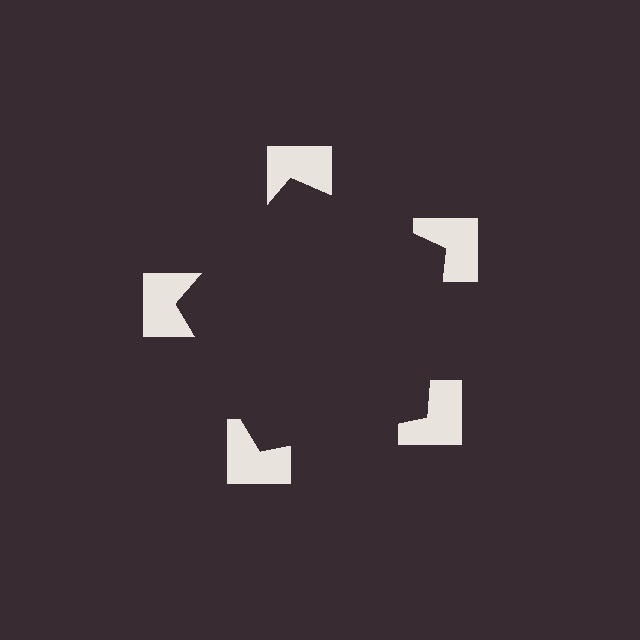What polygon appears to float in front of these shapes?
An illusory pentagon — its edges are inferred from the aligned wedge cuts in the notched squares, not physically drawn.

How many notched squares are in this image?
There are 5 — one at each vertex of the illusory pentagon.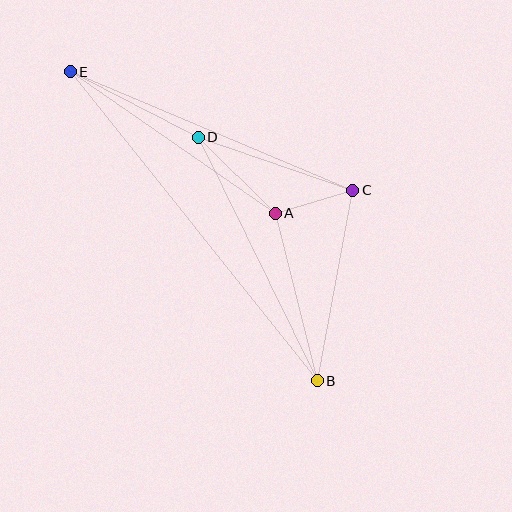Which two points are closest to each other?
Points A and C are closest to each other.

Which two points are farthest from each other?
Points B and E are farthest from each other.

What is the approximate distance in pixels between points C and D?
The distance between C and D is approximately 163 pixels.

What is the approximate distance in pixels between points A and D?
The distance between A and D is approximately 108 pixels.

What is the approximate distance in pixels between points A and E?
The distance between A and E is approximately 249 pixels.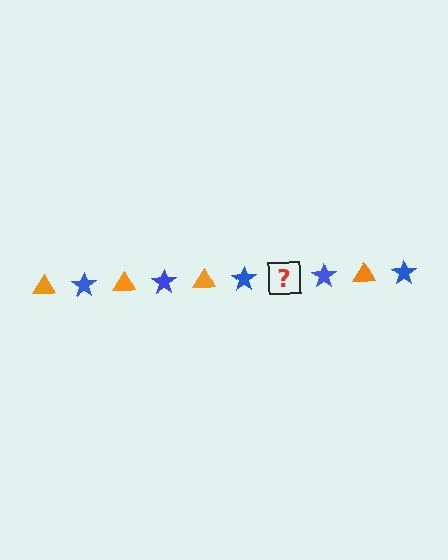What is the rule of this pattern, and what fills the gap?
The rule is that the pattern alternates between orange triangle and blue star. The gap should be filled with an orange triangle.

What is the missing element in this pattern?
The missing element is an orange triangle.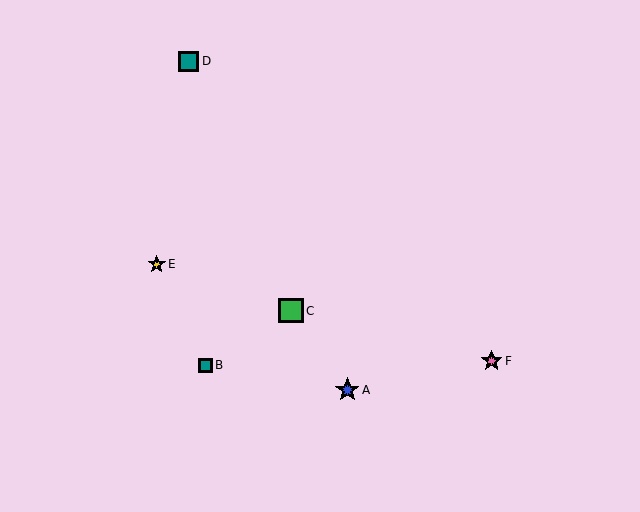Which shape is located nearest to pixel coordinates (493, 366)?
The pink star (labeled F) at (492, 361) is nearest to that location.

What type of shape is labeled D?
Shape D is a teal square.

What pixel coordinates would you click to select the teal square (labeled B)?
Click at (206, 365) to select the teal square B.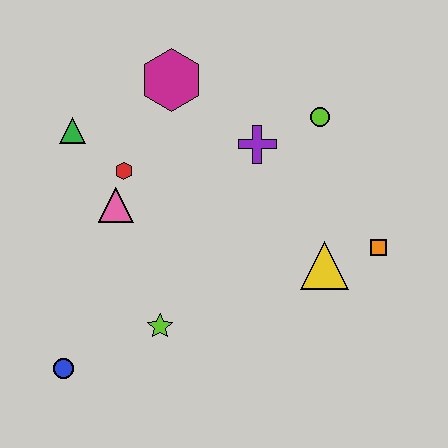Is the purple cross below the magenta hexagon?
Yes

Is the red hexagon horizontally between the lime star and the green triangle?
Yes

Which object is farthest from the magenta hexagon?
The blue circle is farthest from the magenta hexagon.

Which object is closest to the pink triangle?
The red hexagon is closest to the pink triangle.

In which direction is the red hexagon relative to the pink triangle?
The red hexagon is above the pink triangle.